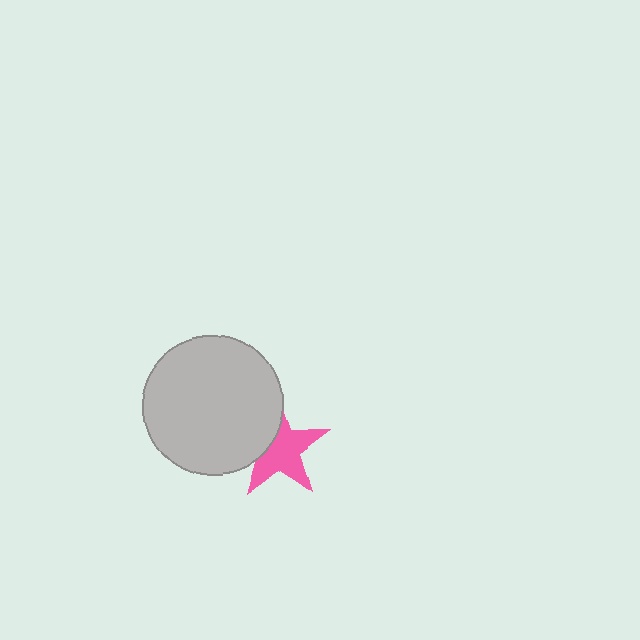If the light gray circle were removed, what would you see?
You would see the complete pink star.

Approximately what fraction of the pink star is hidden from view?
Roughly 33% of the pink star is hidden behind the light gray circle.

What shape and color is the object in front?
The object in front is a light gray circle.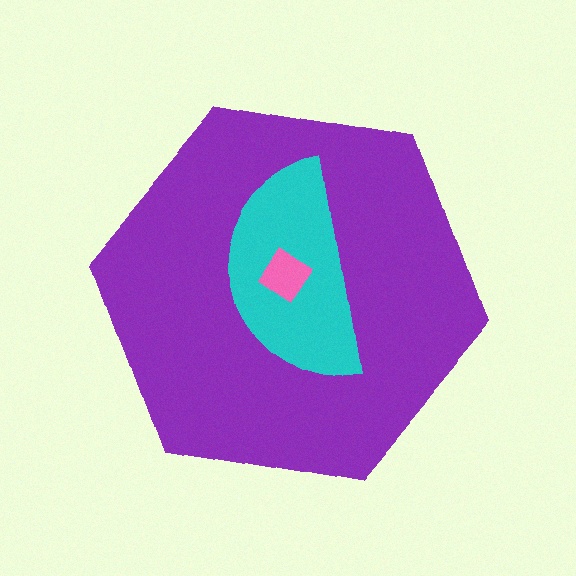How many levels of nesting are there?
3.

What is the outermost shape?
The purple hexagon.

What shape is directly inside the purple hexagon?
The cyan semicircle.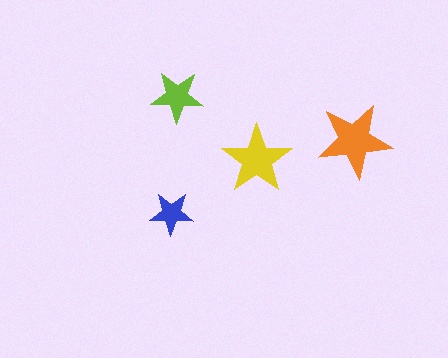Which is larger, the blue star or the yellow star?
The yellow one.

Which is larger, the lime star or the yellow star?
The yellow one.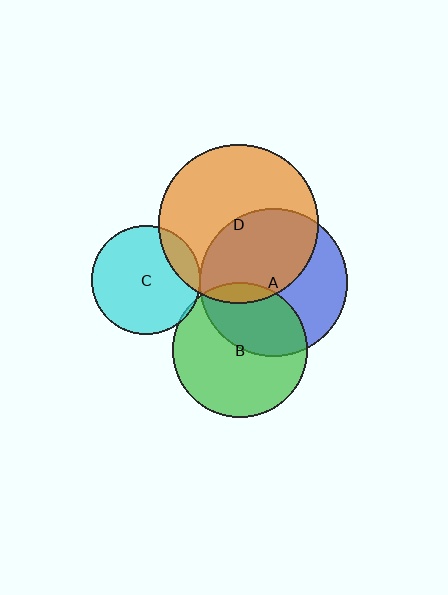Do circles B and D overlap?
Yes.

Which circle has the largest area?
Circle D (orange).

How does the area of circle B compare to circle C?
Approximately 1.5 times.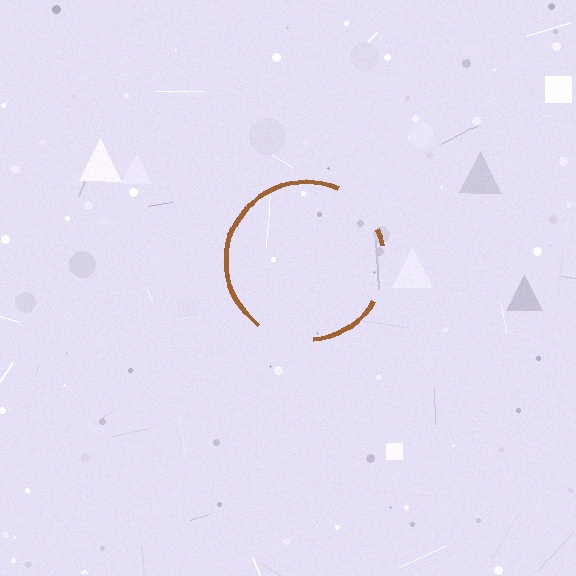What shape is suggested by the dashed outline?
The dashed outline suggests a circle.